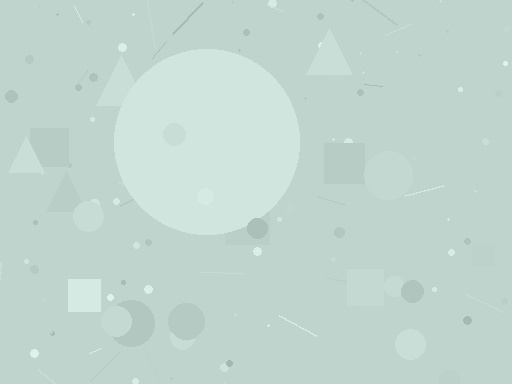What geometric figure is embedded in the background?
A circle is embedded in the background.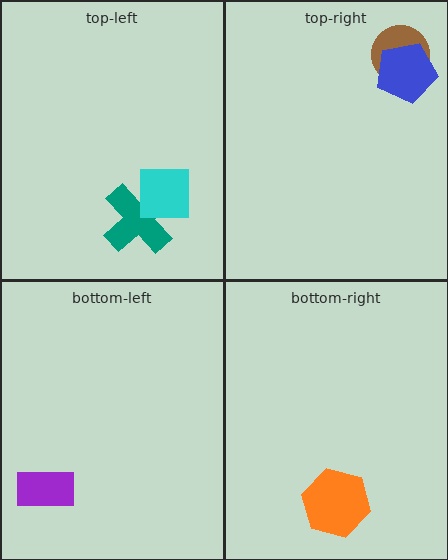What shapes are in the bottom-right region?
The orange hexagon.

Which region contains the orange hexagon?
The bottom-right region.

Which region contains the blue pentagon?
The top-right region.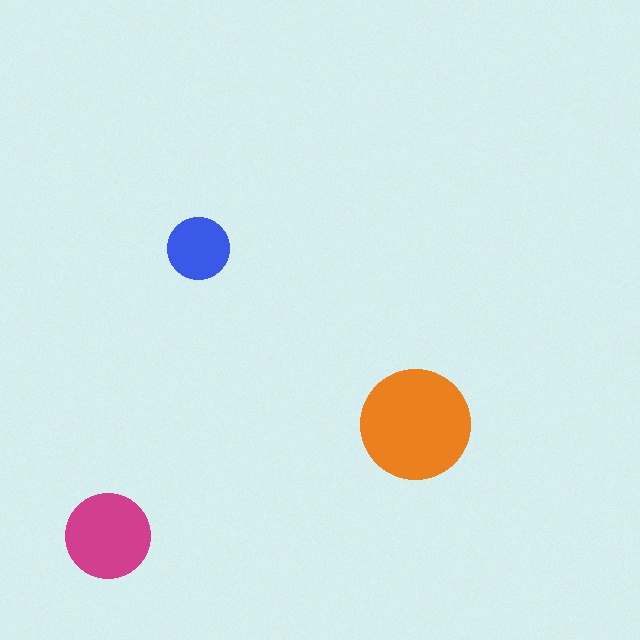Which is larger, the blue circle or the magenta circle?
The magenta one.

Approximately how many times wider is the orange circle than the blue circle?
About 2 times wider.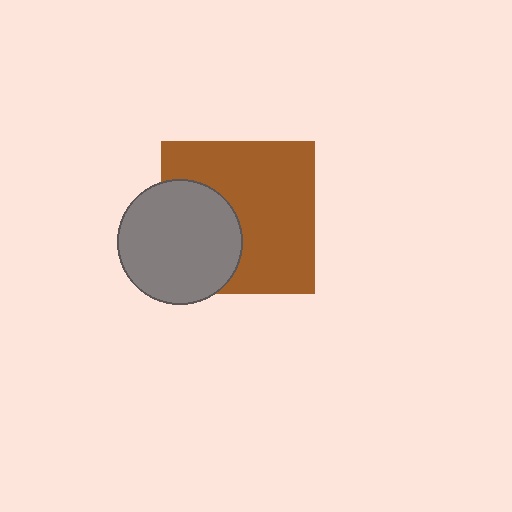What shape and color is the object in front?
The object in front is a gray circle.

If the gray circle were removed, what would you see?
You would see the complete brown square.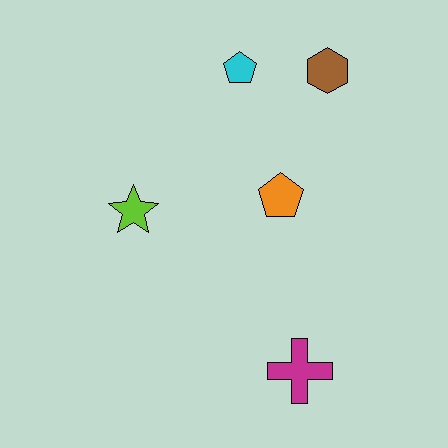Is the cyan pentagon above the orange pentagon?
Yes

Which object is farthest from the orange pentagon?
The magenta cross is farthest from the orange pentagon.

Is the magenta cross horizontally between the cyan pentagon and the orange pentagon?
No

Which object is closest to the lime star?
The orange pentagon is closest to the lime star.